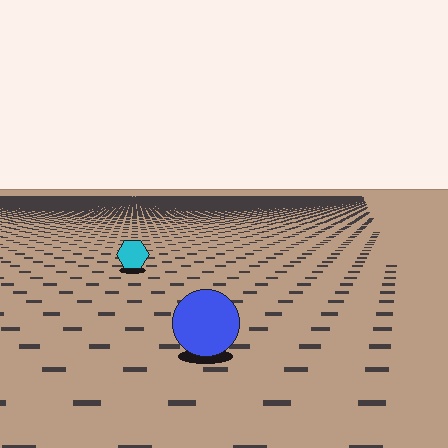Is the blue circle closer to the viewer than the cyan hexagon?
Yes. The blue circle is closer — you can tell from the texture gradient: the ground texture is coarser near it.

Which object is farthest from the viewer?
The cyan hexagon is farthest from the viewer. It appears smaller and the ground texture around it is denser.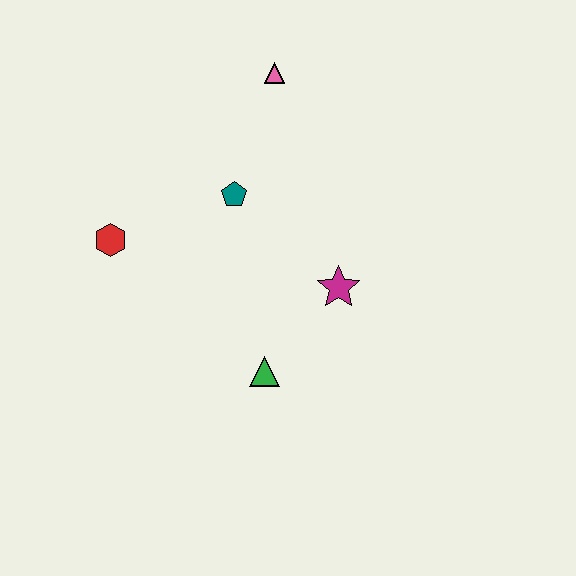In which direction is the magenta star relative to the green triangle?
The magenta star is above the green triangle.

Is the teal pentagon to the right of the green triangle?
No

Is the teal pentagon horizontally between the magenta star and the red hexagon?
Yes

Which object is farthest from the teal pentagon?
The green triangle is farthest from the teal pentagon.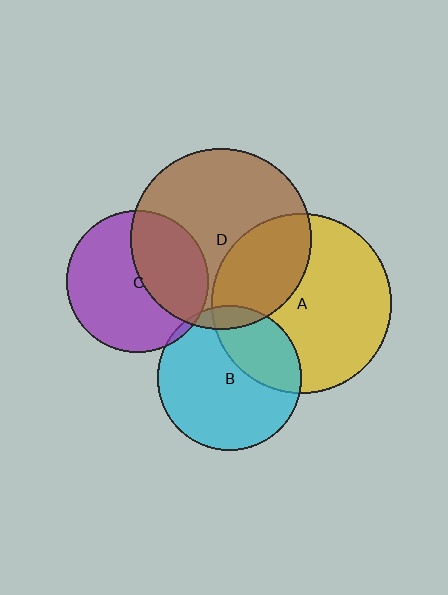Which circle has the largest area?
Circle D (brown).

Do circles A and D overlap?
Yes.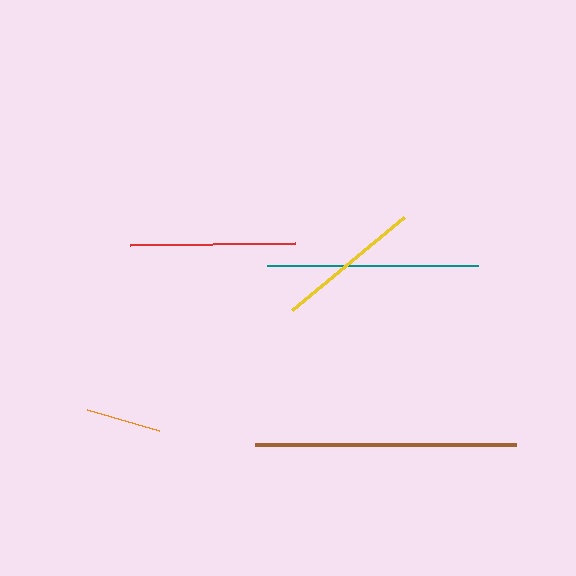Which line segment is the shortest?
The orange line is the shortest at approximately 75 pixels.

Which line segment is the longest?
The brown line is the longest at approximately 261 pixels.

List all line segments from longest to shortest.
From longest to shortest: brown, teal, red, yellow, orange.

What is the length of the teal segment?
The teal segment is approximately 211 pixels long.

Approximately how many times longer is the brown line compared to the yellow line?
The brown line is approximately 1.8 times the length of the yellow line.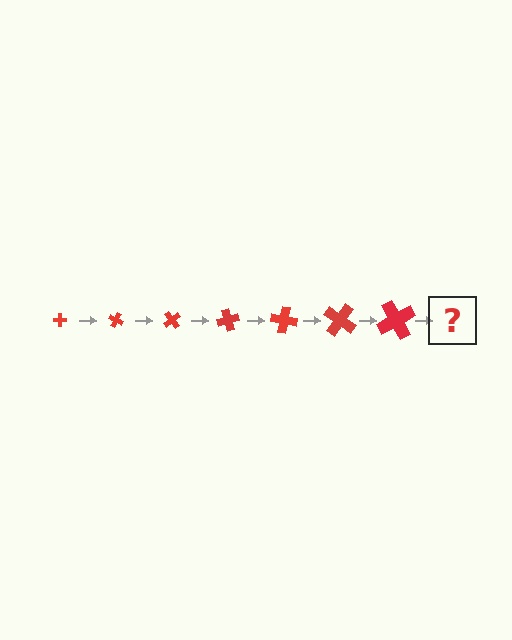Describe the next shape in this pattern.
It should be a cross, larger than the previous one and rotated 175 degrees from the start.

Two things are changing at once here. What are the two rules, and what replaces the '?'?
The two rules are that the cross grows larger each step and it rotates 25 degrees each step. The '?' should be a cross, larger than the previous one and rotated 175 degrees from the start.